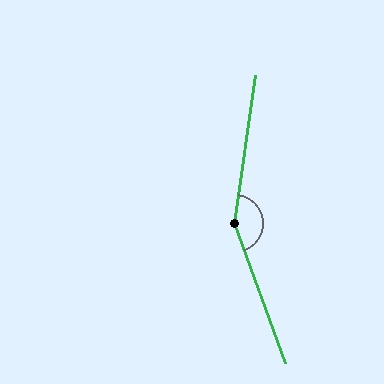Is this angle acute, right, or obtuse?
It is obtuse.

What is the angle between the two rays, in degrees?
Approximately 152 degrees.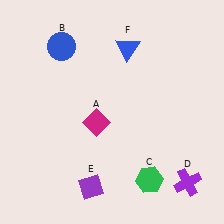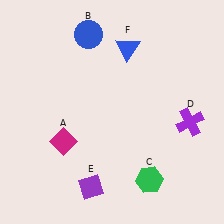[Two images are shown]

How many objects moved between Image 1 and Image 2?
3 objects moved between the two images.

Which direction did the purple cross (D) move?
The purple cross (D) moved up.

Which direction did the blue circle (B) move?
The blue circle (B) moved right.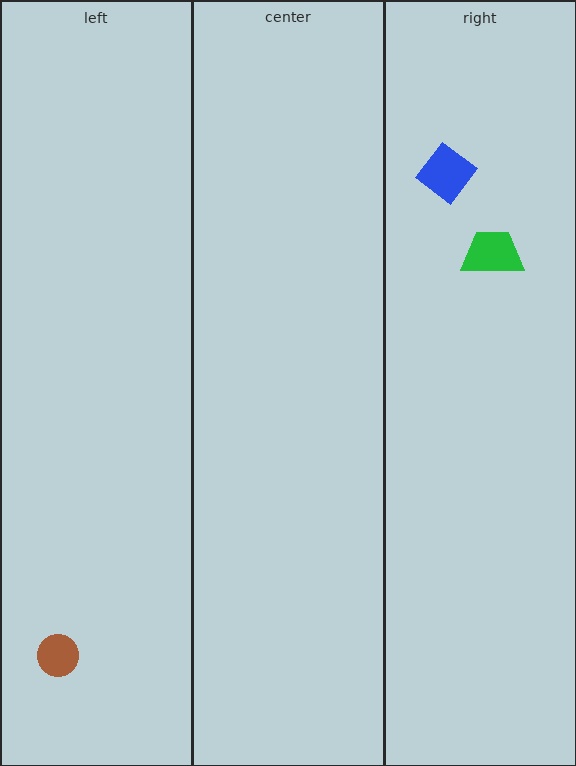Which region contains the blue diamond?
The right region.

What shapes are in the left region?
The brown circle.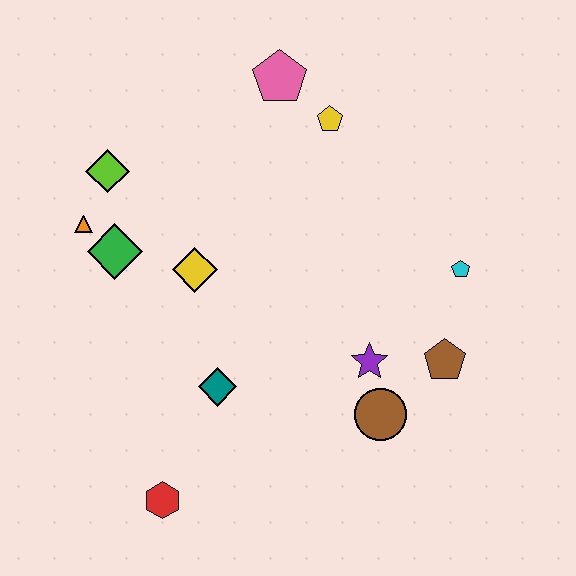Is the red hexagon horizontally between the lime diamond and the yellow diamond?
Yes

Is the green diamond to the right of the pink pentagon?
No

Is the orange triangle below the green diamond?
No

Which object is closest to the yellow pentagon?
The pink pentagon is closest to the yellow pentagon.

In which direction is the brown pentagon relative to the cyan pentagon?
The brown pentagon is below the cyan pentagon.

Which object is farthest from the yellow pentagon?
The red hexagon is farthest from the yellow pentagon.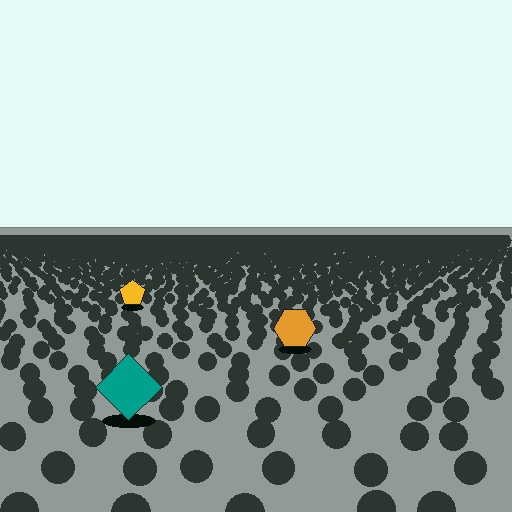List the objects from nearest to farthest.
From nearest to farthest: the teal diamond, the orange hexagon, the yellow pentagon.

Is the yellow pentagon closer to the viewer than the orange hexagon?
No. The orange hexagon is closer — you can tell from the texture gradient: the ground texture is coarser near it.